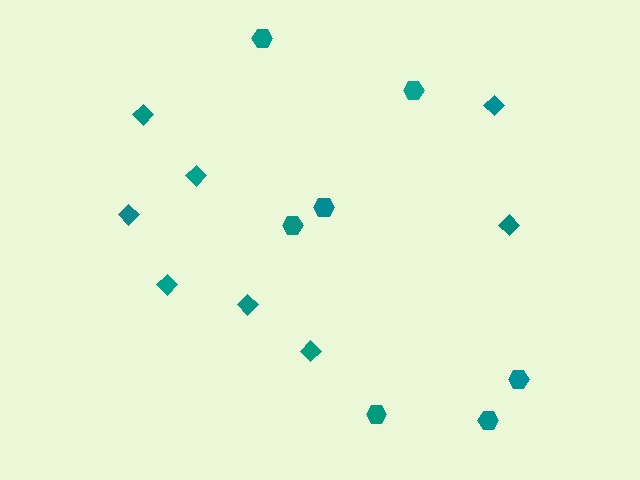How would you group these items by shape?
There are 2 groups: one group of diamonds (8) and one group of hexagons (7).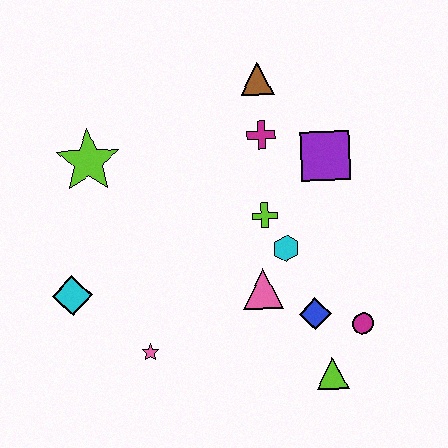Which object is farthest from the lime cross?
The cyan diamond is farthest from the lime cross.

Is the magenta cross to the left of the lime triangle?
Yes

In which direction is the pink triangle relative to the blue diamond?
The pink triangle is to the left of the blue diamond.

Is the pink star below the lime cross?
Yes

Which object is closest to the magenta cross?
The brown triangle is closest to the magenta cross.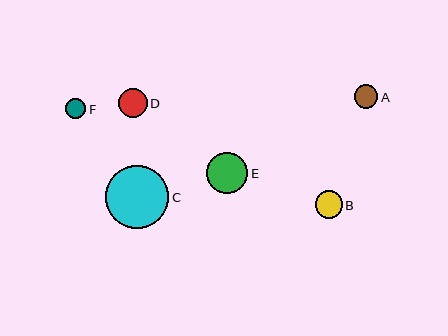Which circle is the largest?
Circle C is the largest with a size of approximately 63 pixels.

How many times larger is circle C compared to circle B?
Circle C is approximately 2.3 times the size of circle B.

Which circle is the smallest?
Circle F is the smallest with a size of approximately 20 pixels.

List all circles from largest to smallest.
From largest to smallest: C, E, D, B, A, F.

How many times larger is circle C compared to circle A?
Circle C is approximately 2.7 times the size of circle A.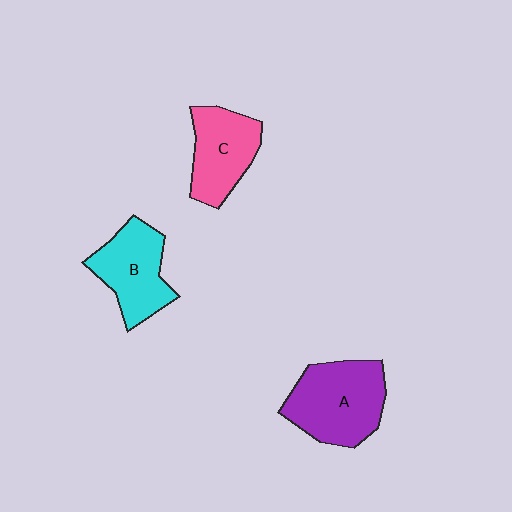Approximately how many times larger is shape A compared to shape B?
Approximately 1.3 times.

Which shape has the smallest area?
Shape C (pink).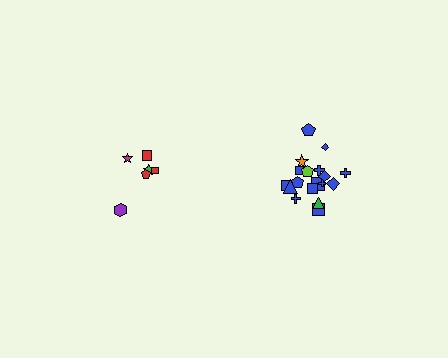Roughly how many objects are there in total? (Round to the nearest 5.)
Roughly 25 objects in total.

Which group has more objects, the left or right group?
The right group.